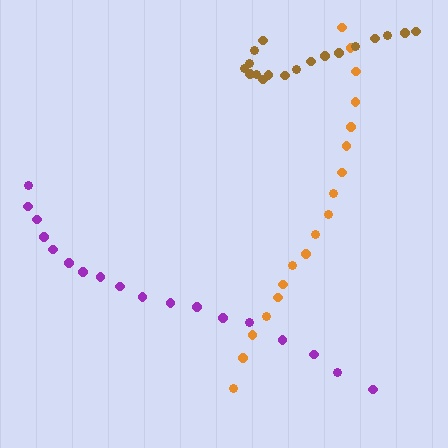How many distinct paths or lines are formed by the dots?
There are 3 distinct paths.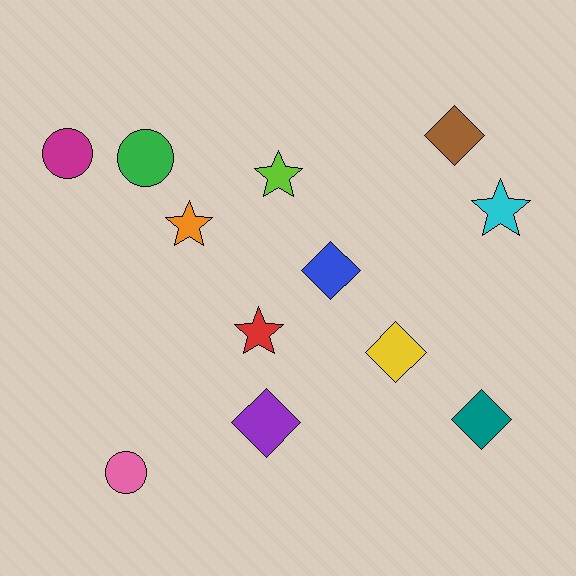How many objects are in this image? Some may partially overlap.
There are 12 objects.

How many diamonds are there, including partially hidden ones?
There are 5 diamonds.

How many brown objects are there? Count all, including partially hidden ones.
There is 1 brown object.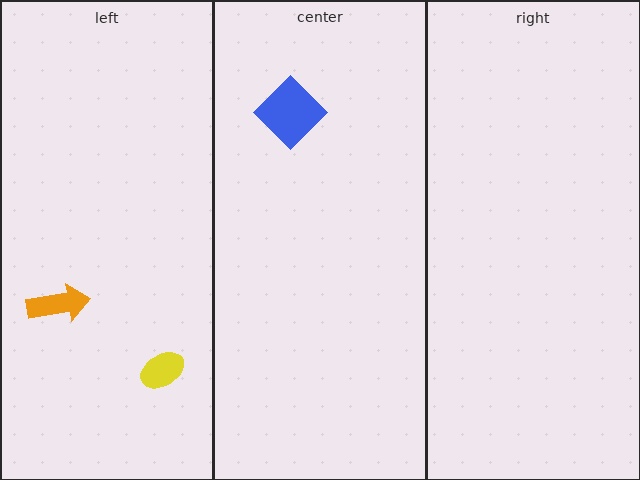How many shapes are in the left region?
2.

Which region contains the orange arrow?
The left region.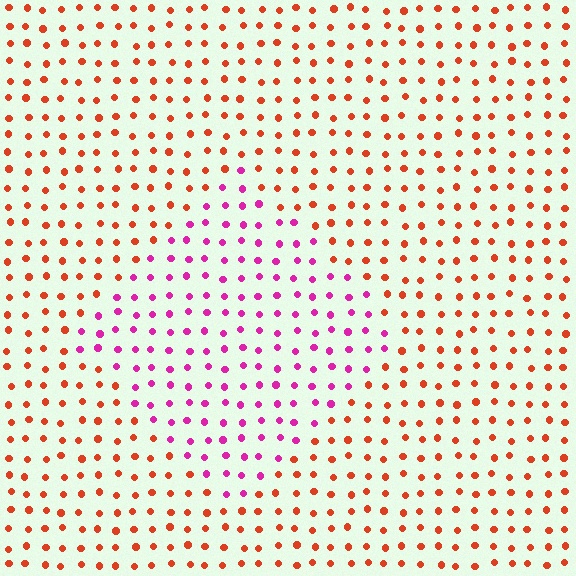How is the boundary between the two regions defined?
The boundary is defined purely by a slight shift in hue (about 53 degrees). Spacing, size, and orientation are identical on both sides.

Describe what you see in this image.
The image is filled with small red elements in a uniform arrangement. A diamond-shaped region is visible where the elements are tinted to a slightly different hue, forming a subtle color boundary.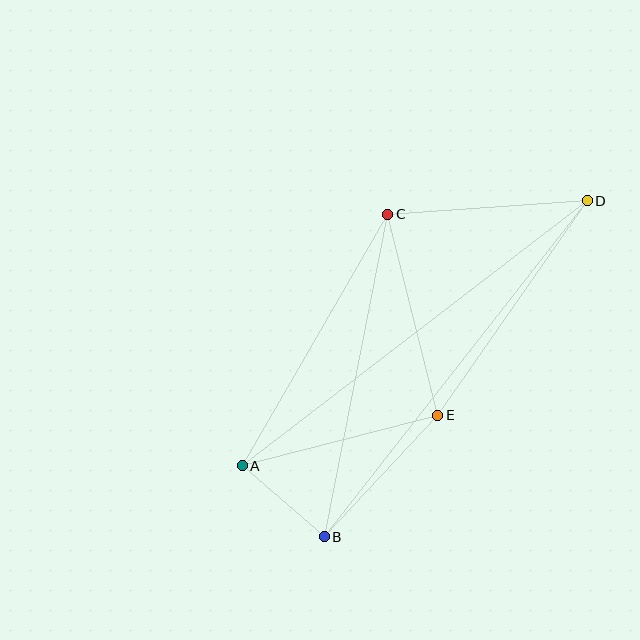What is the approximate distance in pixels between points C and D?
The distance between C and D is approximately 200 pixels.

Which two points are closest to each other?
Points A and B are closest to each other.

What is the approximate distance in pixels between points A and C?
The distance between A and C is approximately 291 pixels.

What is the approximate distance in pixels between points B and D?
The distance between B and D is approximately 427 pixels.